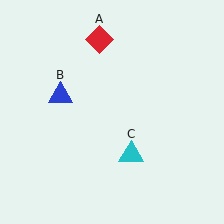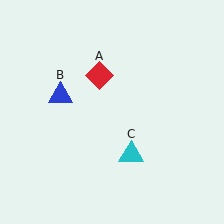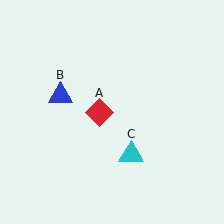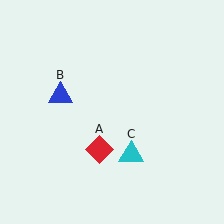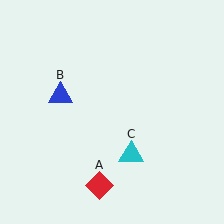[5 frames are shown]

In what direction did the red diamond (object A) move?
The red diamond (object A) moved down.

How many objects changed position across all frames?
1 object changed position: red diamond (object A).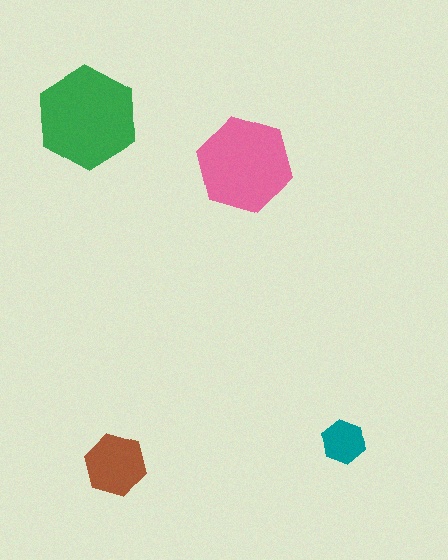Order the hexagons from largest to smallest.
the green one, the pink one, the brown one, the teal one.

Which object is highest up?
The green hexagon is topmost.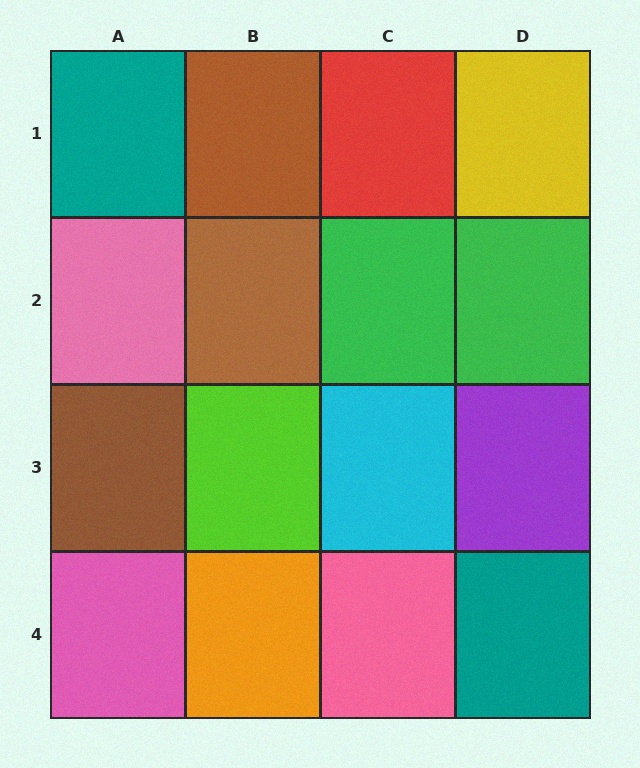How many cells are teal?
2 cells are teal.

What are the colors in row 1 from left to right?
Teal, brown, red, yellow.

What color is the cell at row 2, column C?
Green.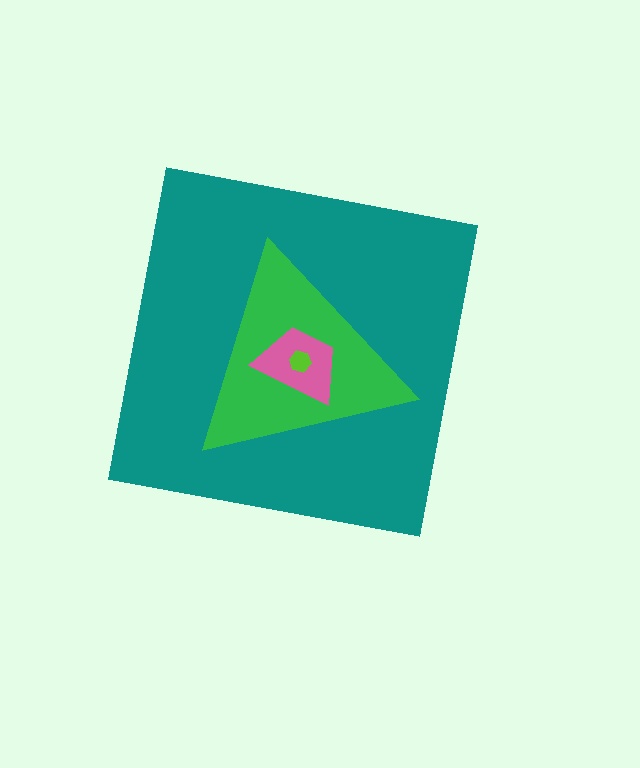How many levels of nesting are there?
4.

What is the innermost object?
The lime hexagon.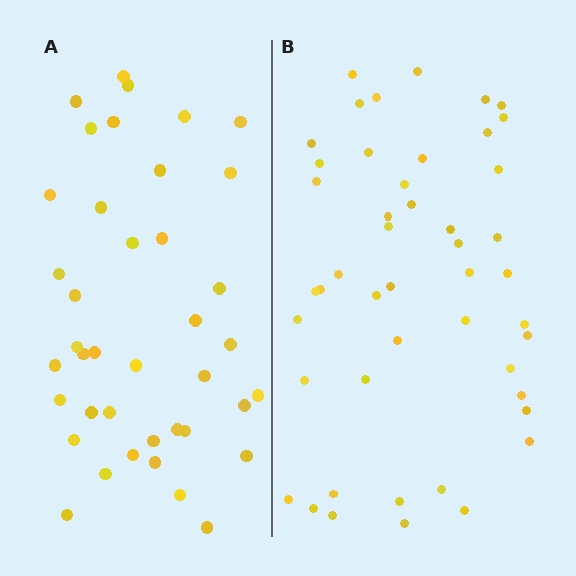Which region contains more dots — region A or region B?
Region B (the right region) has more dots.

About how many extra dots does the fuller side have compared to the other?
Region B has roughly 8 or so more dots than region A.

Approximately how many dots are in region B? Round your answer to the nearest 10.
About 50 dots. (The exact count is 47, which rounds to 50.)